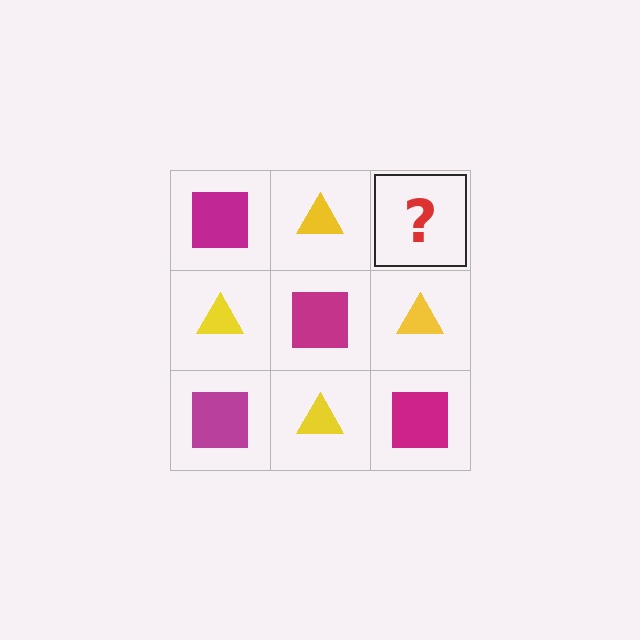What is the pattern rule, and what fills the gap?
The rule is that it alternates magenta square and yellow triangle in a checkerboard pattern. The gap should be filled with a magenta square.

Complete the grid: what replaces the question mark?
The question mark should be replaced with a magenta square.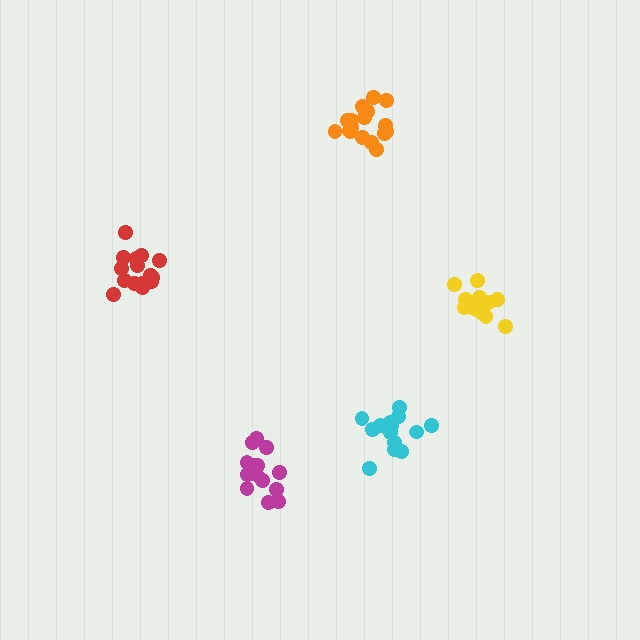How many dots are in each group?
Group 1: 14 dots, Group 2: 17 dots, Group 3: 15 dots, Group 4: 15 dots, Group 5: 15 dots (76 total).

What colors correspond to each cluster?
The clusters are colored: magenta, orange, cyan, yellow, red.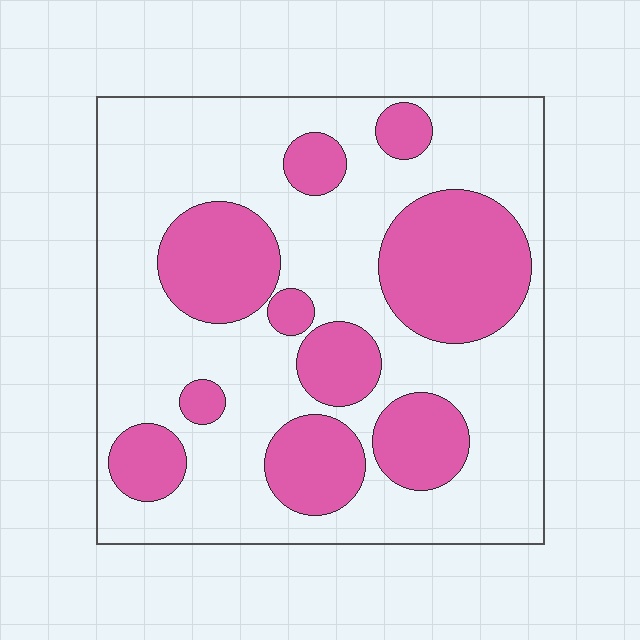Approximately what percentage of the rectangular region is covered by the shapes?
Approximately 35%.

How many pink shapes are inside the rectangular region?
10.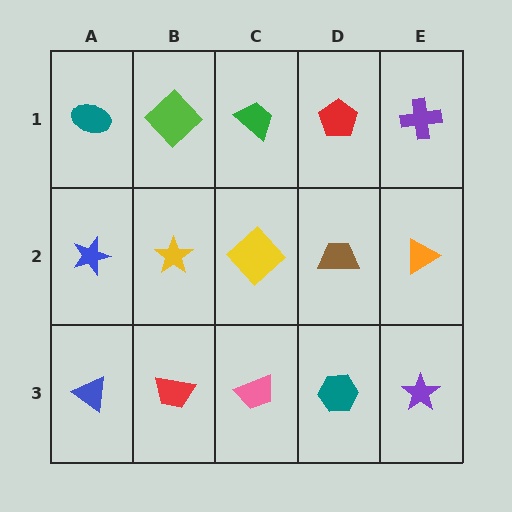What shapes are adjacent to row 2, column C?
A green trapezoid (row 1, column C), a pink trapezoid (row 3, column C), a yellow star (row 2, column B), a brown trapezoid (row 2, column D).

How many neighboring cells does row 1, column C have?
3.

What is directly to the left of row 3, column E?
A teal hexagon.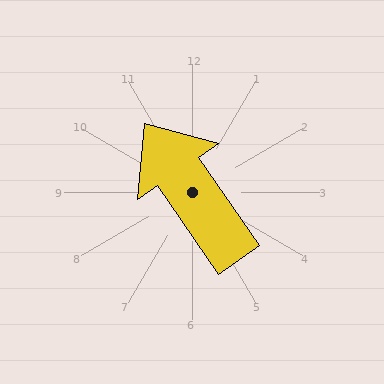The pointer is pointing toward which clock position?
Roughly 11 o'clock.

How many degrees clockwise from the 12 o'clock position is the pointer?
Approximately 325 degrees.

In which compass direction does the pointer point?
Northwest.